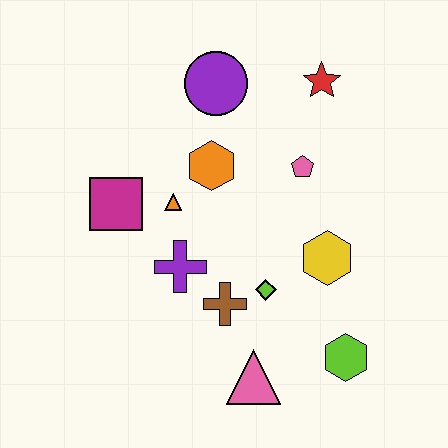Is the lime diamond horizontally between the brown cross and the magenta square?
No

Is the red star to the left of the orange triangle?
No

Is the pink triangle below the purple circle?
Yes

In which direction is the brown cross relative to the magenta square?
The brown cross is to the right of the magenta square.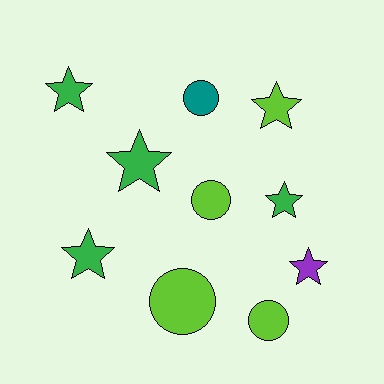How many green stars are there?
There are 4 green stars.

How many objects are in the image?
There are 10 objects.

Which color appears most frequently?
Green, with 4 objects.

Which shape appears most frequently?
Star, with 6 objects.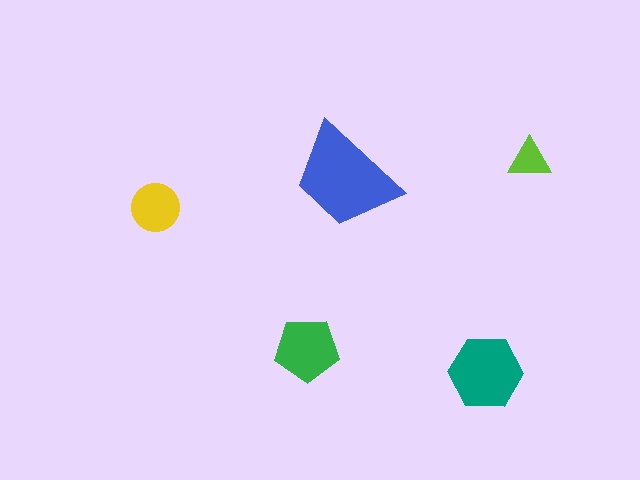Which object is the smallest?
The lime triangle.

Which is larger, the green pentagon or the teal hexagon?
The teal hexagon.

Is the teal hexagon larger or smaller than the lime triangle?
Larger.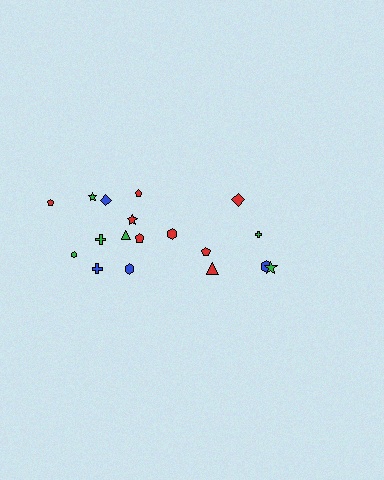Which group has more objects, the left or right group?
The left group.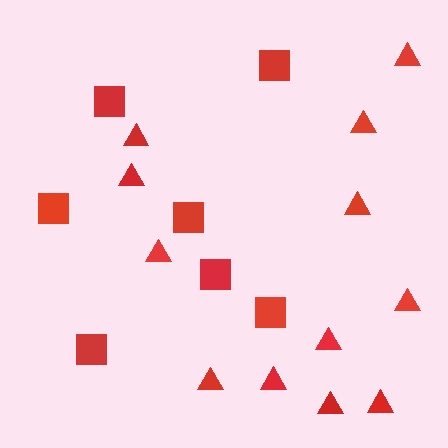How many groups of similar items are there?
There are 2 groups: one group of triangles (12) and one group of squares (7).